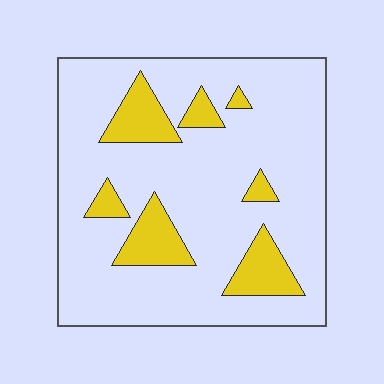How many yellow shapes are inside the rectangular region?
7.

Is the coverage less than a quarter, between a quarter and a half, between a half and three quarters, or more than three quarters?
Less than a quarter.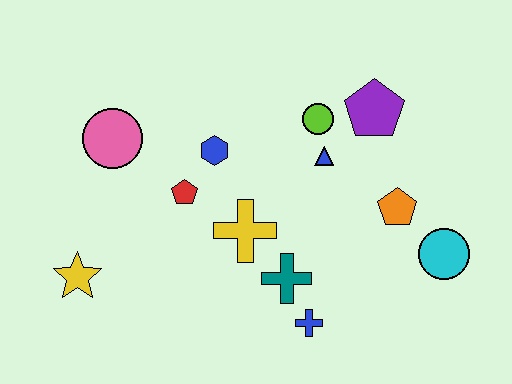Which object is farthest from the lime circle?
The yellow star is farthest from the lime circle.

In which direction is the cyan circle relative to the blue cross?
The cyan circle is to the right of the blue cross.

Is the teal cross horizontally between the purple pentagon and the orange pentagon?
No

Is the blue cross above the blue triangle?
No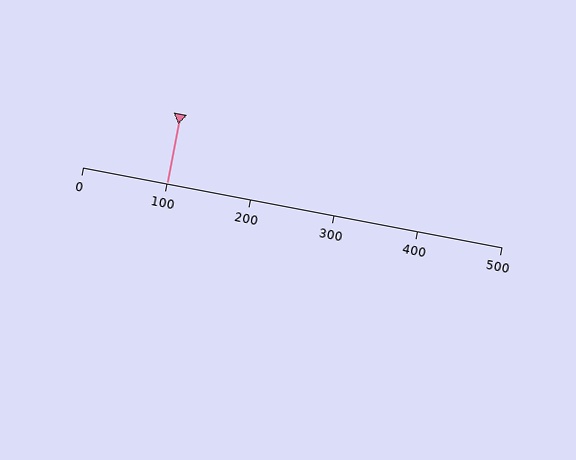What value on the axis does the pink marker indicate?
The marker indicates approximately 100.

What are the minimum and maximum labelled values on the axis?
The axis runs from 0 to 500.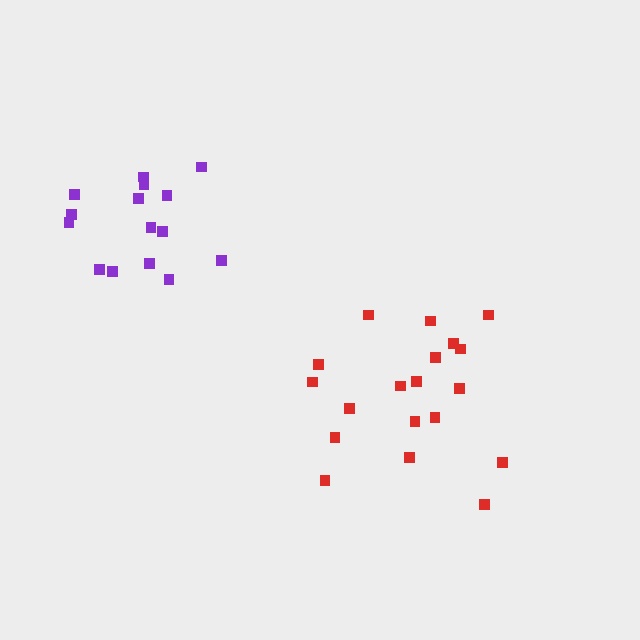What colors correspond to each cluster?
The clusters are colored: red, purple.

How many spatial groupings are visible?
There are 2 spatial groupings.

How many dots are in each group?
Group 1: 19 dots, Group 2: 15 dots (34 total).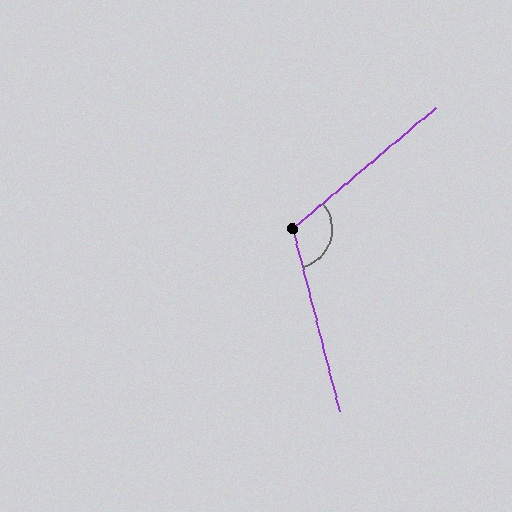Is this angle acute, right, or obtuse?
It is obtuse.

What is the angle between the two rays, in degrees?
Approximately 116 degrees.